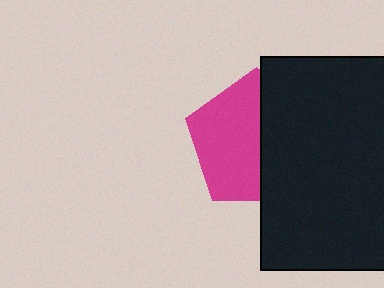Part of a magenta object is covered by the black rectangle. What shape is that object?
It is a pentagon.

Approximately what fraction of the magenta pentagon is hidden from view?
Roughly 47% of the magenta pentagon is hidden behind the black rectangle.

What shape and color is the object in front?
The object in front is a black rectangle.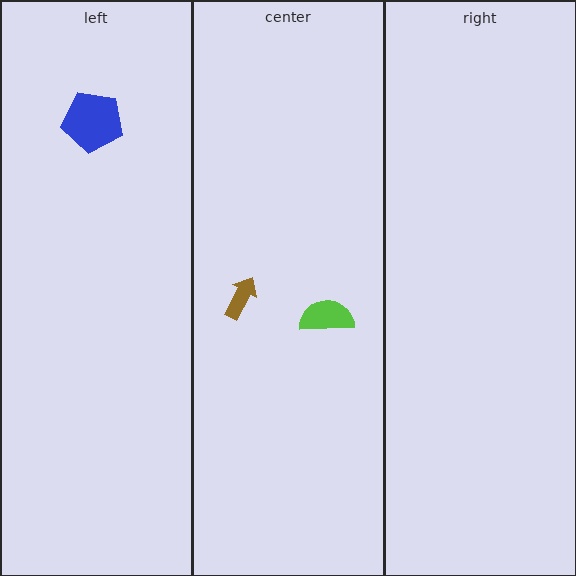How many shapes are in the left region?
1.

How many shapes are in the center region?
2.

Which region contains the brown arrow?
The center region.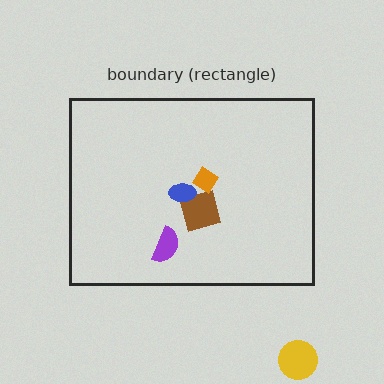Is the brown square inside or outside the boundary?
Inside.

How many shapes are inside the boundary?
4 inside, 1 outside.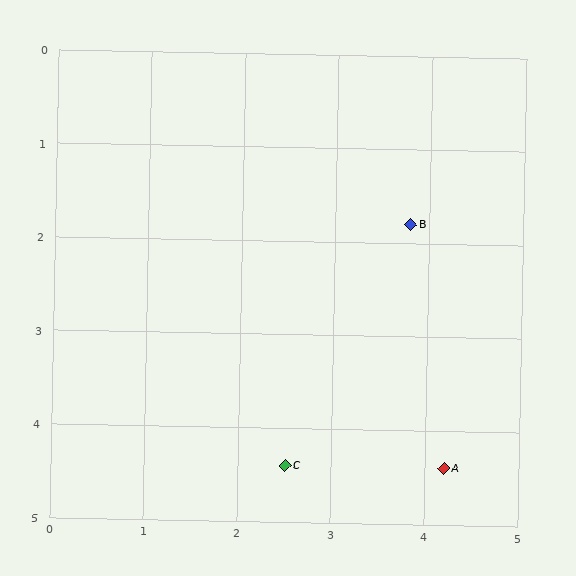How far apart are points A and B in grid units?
Points A and B are about 2.6 grid units apart.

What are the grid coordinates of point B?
Point B is at approximately (3.8, 1.8).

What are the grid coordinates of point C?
Point C is at approximately (2.5, 4.4).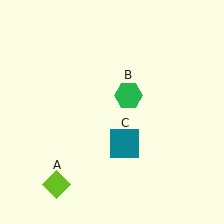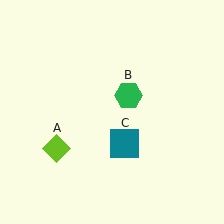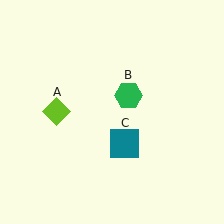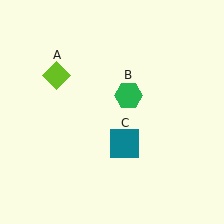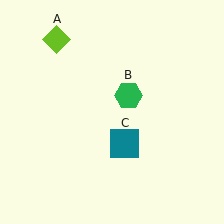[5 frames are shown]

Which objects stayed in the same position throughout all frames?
Green hexagon (object B) and teal square (object C) remained stationary.